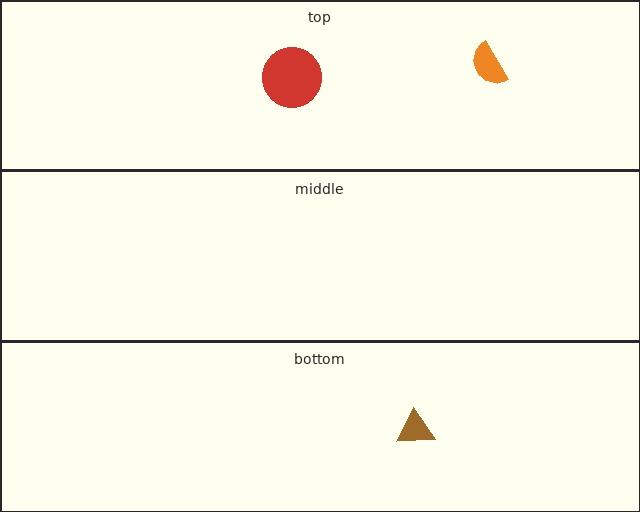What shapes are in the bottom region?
The brown triangle.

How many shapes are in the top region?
2.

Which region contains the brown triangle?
The bottom region.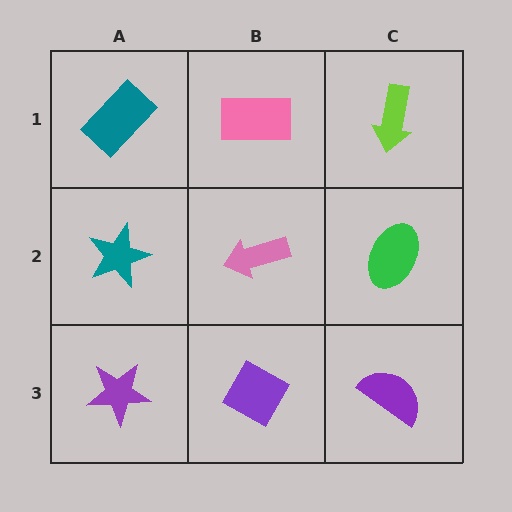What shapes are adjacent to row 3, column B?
A pink arrow (row 2, column B), a purple star (row 3, column A), a purple semicircle (row 3, column C).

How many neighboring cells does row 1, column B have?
3.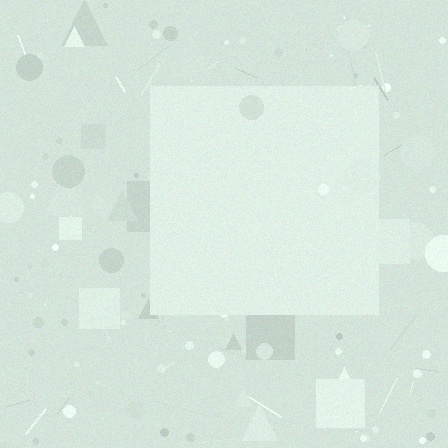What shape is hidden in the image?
A square is hidden in the image.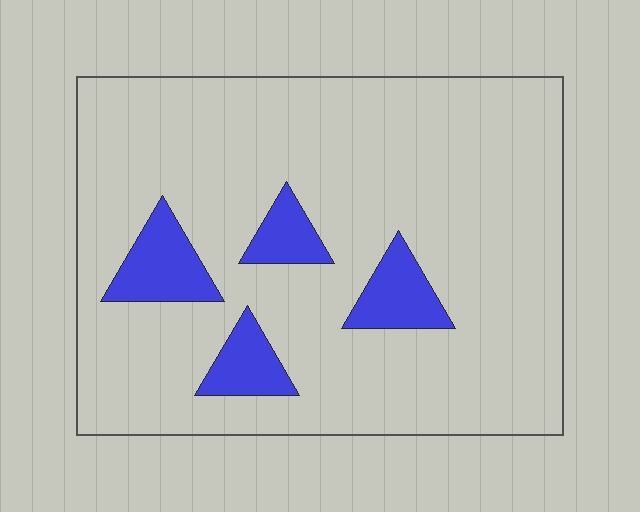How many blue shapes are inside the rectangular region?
4.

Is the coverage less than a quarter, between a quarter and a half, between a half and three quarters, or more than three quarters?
Less than a quarter.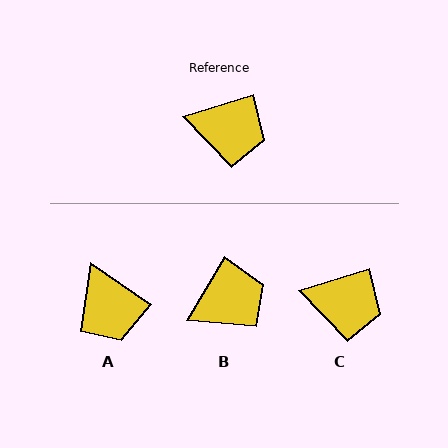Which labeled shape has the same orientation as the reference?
C.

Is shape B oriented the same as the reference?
No, it is off by about 42 degrees.